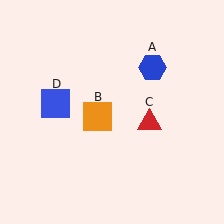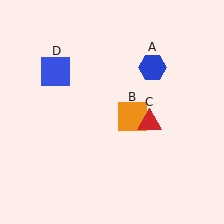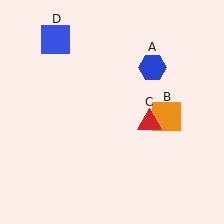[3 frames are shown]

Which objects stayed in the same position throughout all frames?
Blue hexagon (object A) and red triangle (object C) remained stationary.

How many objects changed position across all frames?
2 objects changed position: orange square (object B), blue square (object D).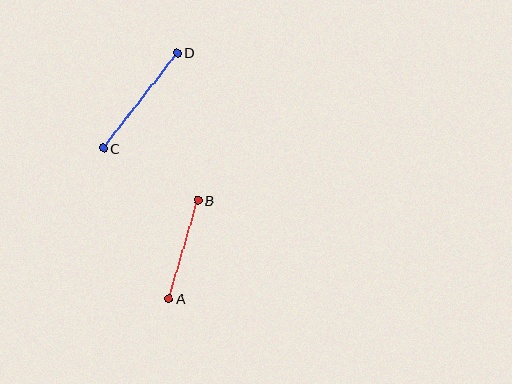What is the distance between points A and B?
The distance is approximately 103 pixels.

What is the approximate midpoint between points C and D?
The midpoint is at approximately (140, 101) pixels.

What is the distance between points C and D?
The distance is approximately 121 pixels.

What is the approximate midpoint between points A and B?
The midpoint is at approximately (183, 249) pixels.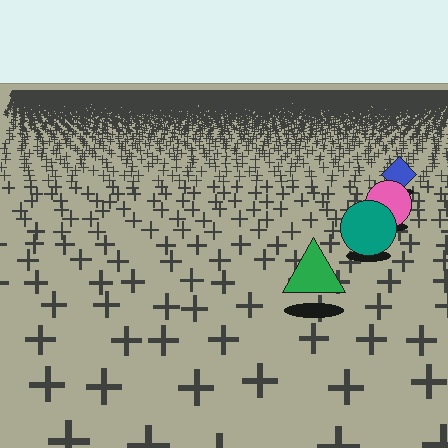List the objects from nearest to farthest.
From nearest to farthest: the green triangle, the teal circle, the pink circle, the blue diamond.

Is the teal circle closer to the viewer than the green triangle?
No. The green triangle is closer — you can tell from the texture gradient: the ground texture is coarser near it.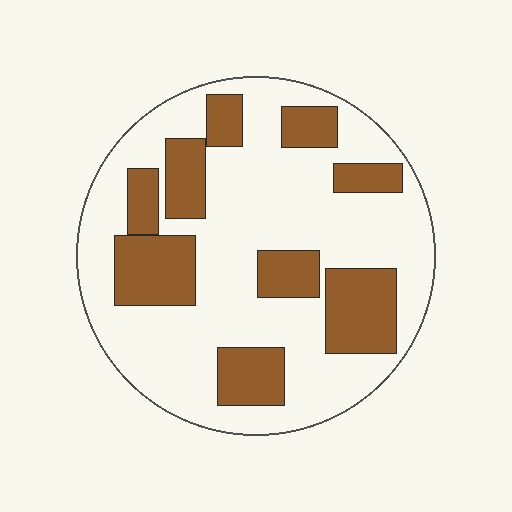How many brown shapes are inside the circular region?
9.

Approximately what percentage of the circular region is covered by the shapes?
Approximately 30%.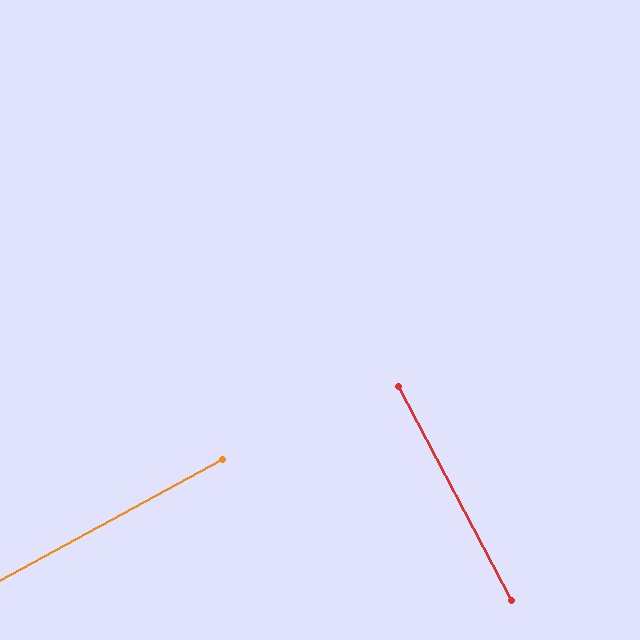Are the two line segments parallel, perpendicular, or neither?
Perpendicular — they meet at approximately 90°.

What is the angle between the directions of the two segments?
Approximately 90 degrees.